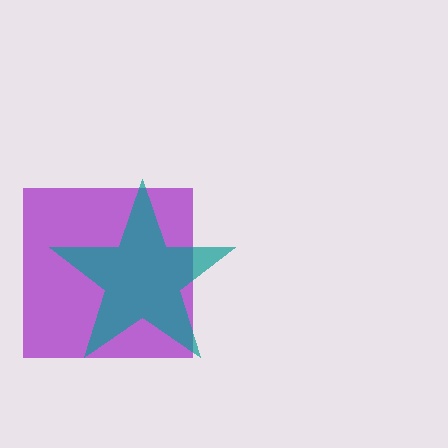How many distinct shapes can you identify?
There are 2 distinct shapes: a purple square, a teal star.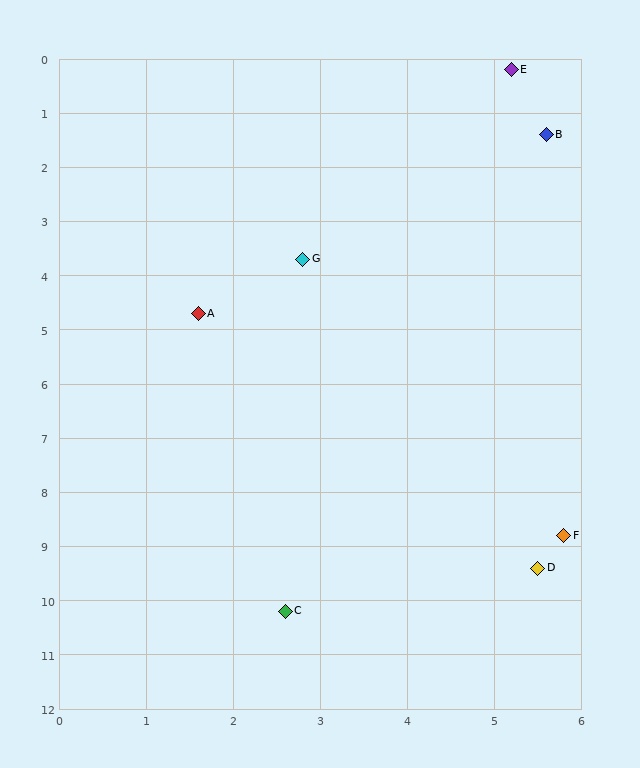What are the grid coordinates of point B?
Point B is at approximately (5.6, 1.4).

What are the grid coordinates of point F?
Point F is at approximately (5.8, 8.8).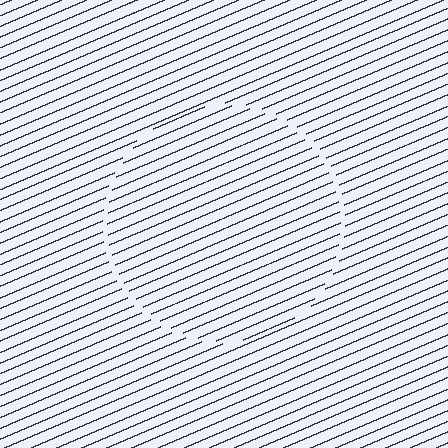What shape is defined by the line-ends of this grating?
An illusory circle. The interior of the shape contains the same grating, shifted by half a period — the contour is defined by the phase discontinuity where line-ends from the inner and outer gratings abut.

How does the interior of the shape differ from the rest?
The interior of the shape contains the same grating, shifted by half a period — the contour is defined by the phase discontinuity where line-ends from the inner and outer gratings abut.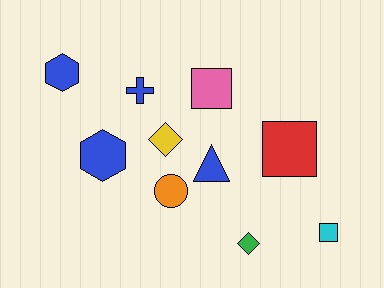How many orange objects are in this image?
There is 1 orange object.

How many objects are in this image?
There are 10 objects.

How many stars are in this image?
There are no stars.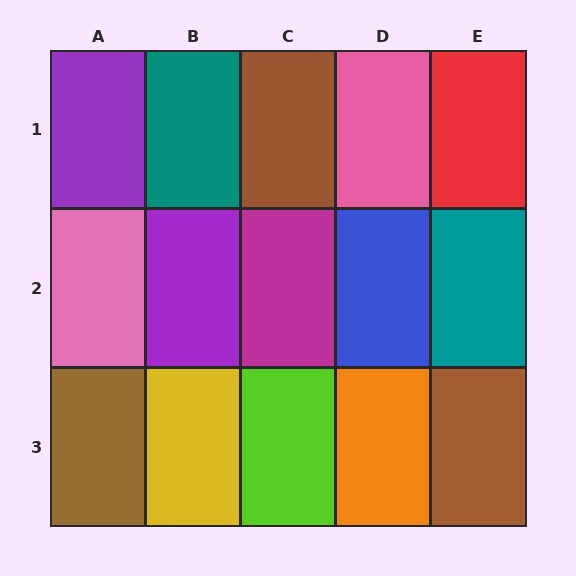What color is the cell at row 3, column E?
Brown.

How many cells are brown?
3 cells are brown.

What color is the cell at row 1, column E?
Red.